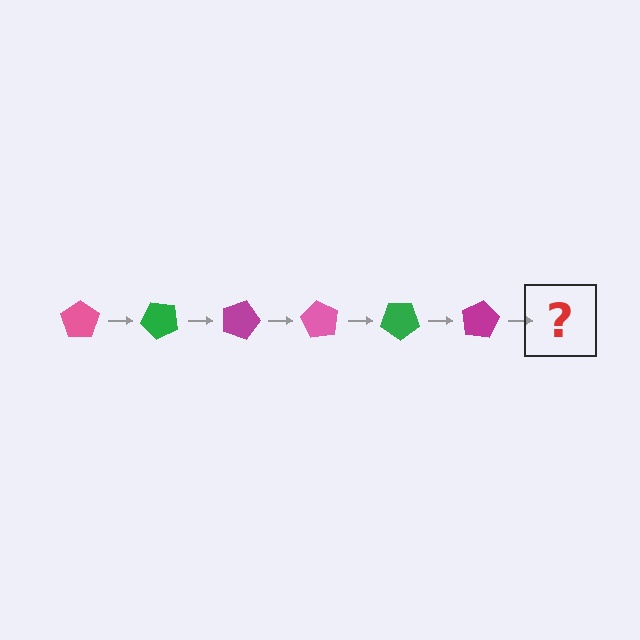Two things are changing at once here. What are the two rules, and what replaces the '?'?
The two rules are that it rotates 45 degrees each step and the color cycles through pink, green, and magenta. The '?' should be a pink pentagon, rotated 270 degrees from the start.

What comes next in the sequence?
The next element should be a pink pentagon, rotated 270 degrees from the start.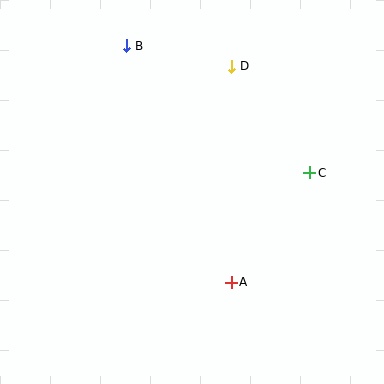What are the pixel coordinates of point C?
Point C is at (310, 173).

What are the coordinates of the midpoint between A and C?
The midpoint between A and C is at (270, 227).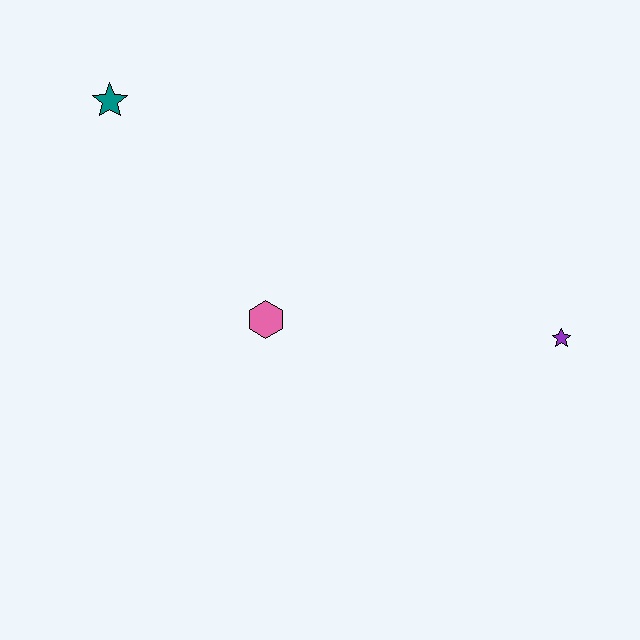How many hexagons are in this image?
There is 1 hexagon.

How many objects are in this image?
There are 3 objects.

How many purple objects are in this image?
There is 1 purple object.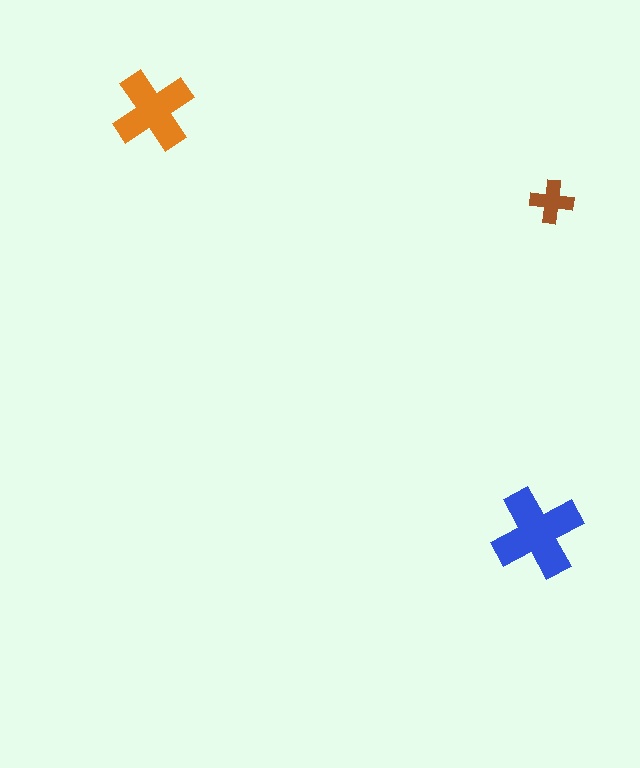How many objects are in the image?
There are 3 objects in the image.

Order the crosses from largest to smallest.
the blue one, the orange one, the brown one.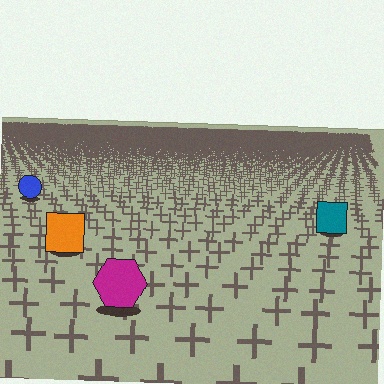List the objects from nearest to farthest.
From nearest to farthest: the magenta hexagon, the orange square, the teal square, the blue circle.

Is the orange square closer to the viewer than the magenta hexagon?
No. The magenta hexagon is closer — you can tell from the texture gradient: the ground texture is coarser near it.